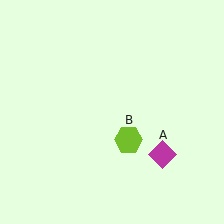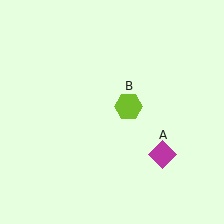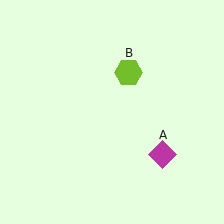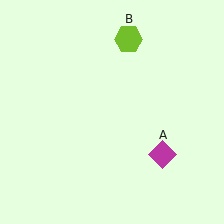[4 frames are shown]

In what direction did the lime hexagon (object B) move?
The lime hexagon (object B) moved up.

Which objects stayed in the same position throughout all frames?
Magenta diamond (object A) remained stationary.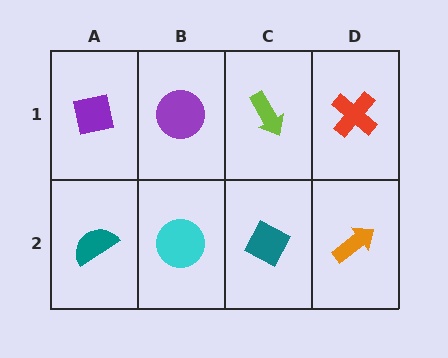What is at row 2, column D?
An orange arrow.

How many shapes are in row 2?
4 shapes.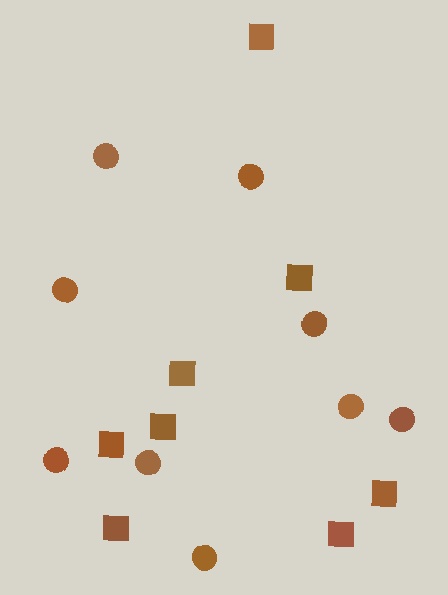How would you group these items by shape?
There are 2 groups: one group of circles (9) and one group of squares (8).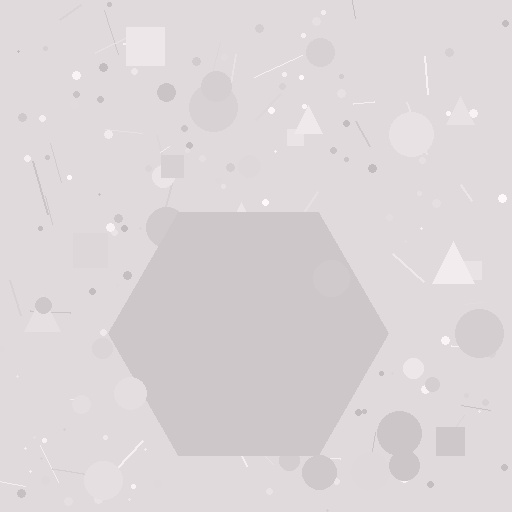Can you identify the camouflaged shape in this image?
The camouflaged shape is a hexagon.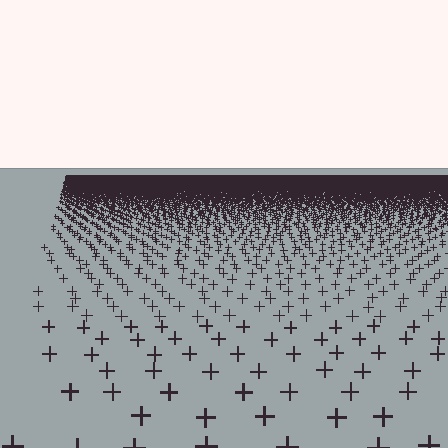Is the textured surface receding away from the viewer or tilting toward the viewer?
The surface is receding away from the viewer. Texture elements get smaller and denser toward the top.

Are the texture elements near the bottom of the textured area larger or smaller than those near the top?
Larger. Near the bottom, elements are closer to the viewer and appear at a bigger on-screen size.